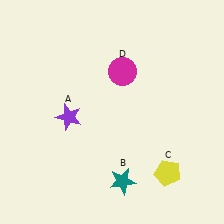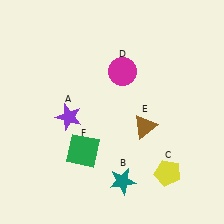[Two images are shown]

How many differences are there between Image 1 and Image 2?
There are 2 differences between the two images.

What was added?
A brown triangle (E), a green square (F) were added in Image 2.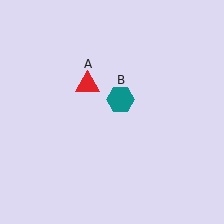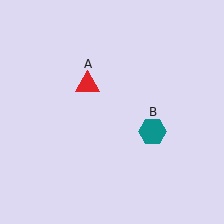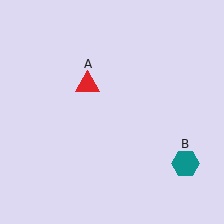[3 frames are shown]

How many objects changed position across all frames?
1 object changed position: teal hexagon (object B).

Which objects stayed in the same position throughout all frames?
Red triangle (object A) remained stationary.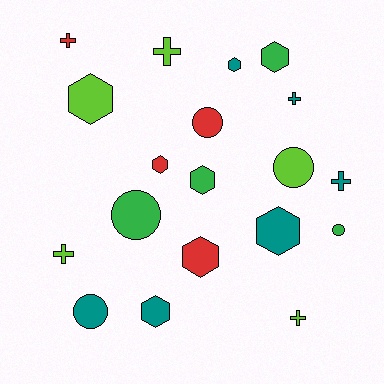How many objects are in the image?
There are 19 objects.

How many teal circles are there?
There is 1 teal circle.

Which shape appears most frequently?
Hexagon, with 8 objects.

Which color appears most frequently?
Teal, with 6 objects.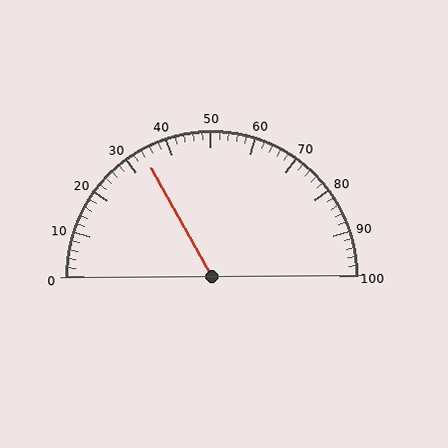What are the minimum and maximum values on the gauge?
The gauge ranges from 0 to 100.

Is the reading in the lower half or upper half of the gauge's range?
The reading is in the lower half of the range (0 to 100).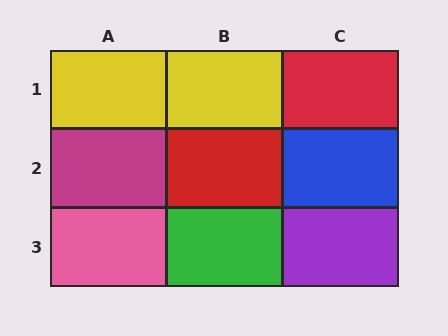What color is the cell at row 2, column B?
Red.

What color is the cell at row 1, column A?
Yellow.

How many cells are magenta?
1 cell is magenta.